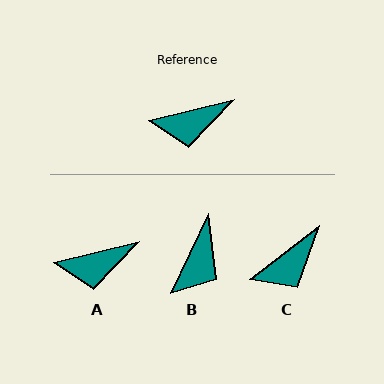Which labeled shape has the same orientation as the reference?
A.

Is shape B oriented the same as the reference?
No, it is off by about 50 degrees.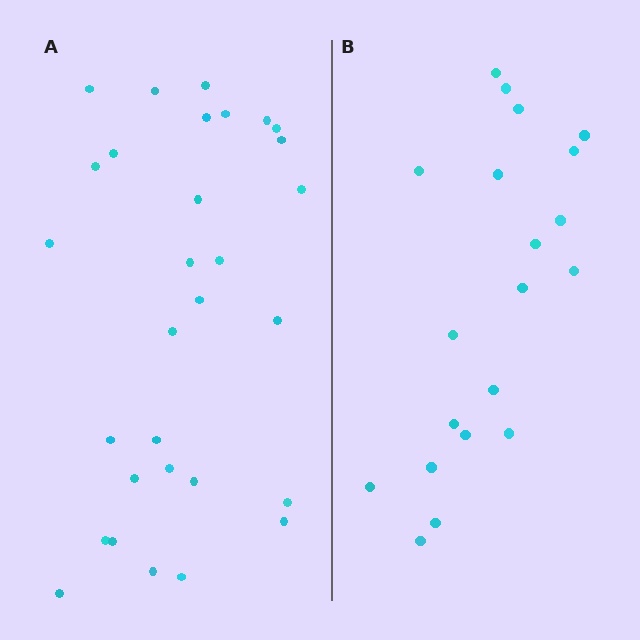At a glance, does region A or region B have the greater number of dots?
Region A (the left region) has more dots.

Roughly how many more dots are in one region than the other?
Region A has roughly 10 or so more dots than region B.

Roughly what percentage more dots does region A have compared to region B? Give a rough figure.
About 50% more.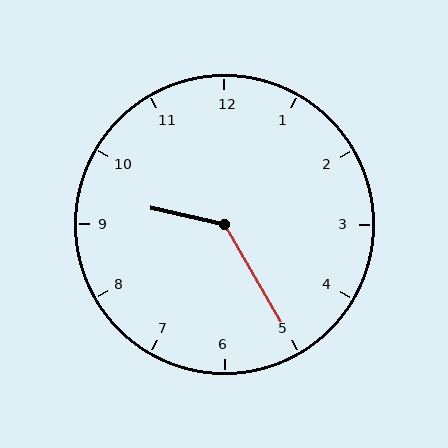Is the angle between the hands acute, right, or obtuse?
It is obtuse.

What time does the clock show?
9:25.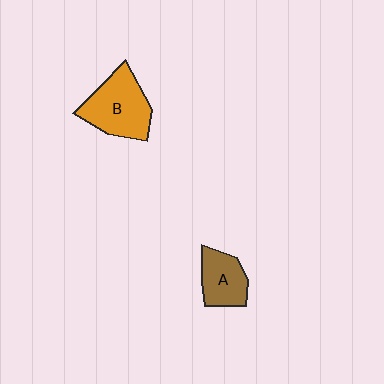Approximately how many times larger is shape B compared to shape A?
Approximately 1.5 times.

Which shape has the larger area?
Shape B (orange).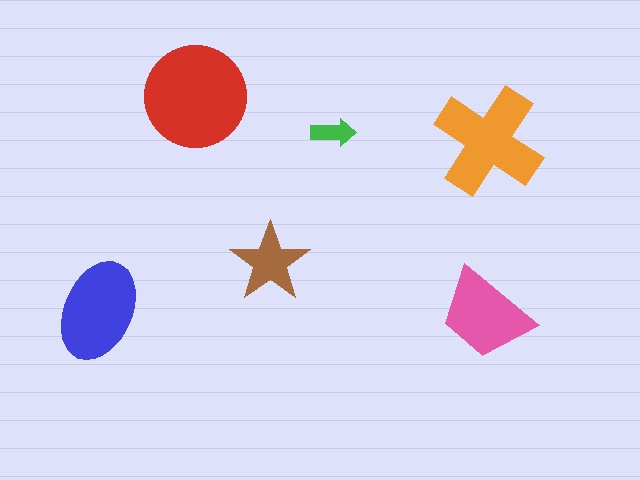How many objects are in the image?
There are 6 objects in the image.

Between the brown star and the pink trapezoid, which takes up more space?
The pink trapezoid.